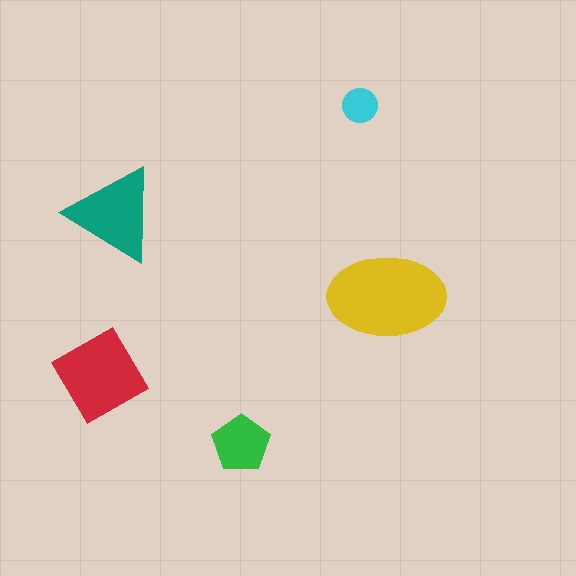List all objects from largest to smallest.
The yellow ellipse, the red diamond, the teal triangle, the green pentagon, the cyan circle.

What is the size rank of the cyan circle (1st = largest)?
5th.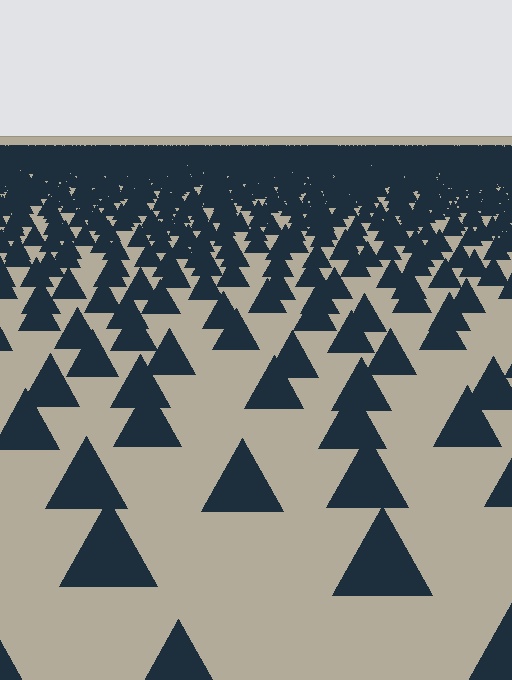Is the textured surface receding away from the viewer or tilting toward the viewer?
The surface is receding away from the viewer. Texture elements get smaller and denser toward the top.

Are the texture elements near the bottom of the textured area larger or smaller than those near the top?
Larger. Near the bottom, elements are closer to the viewer and appear at a bigger on-screen size.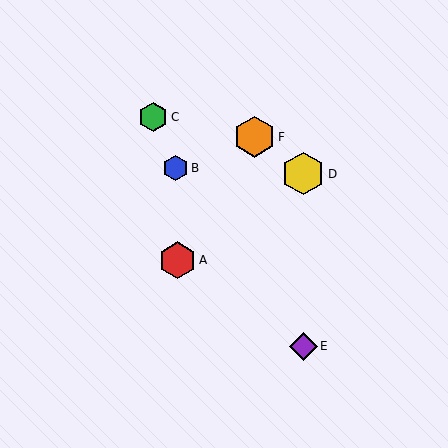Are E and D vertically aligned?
Yes, both are at x≈303.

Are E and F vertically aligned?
No, E is at x≈303 and F is at x≈254.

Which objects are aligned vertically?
Objects D, E are aligned vertically.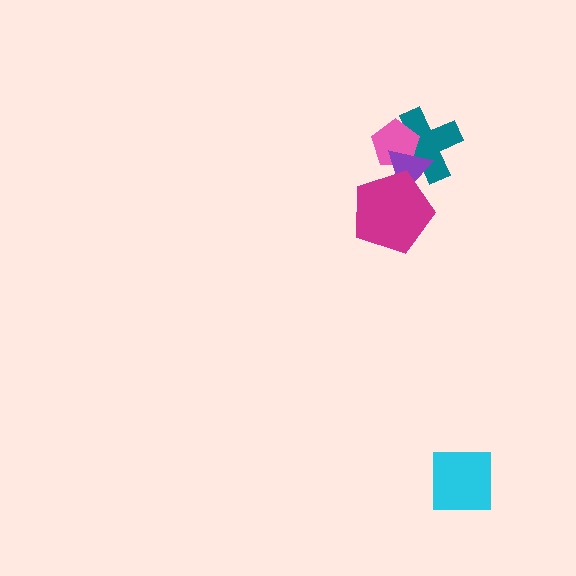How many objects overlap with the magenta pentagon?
1 object overlaps with the magenta pentagon.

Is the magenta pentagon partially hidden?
No, no other shape covers it.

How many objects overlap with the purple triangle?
3 objects overlap with the purple triangle.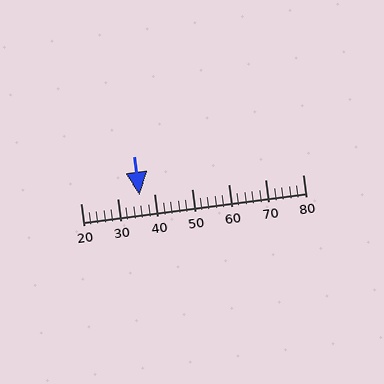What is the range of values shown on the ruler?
The ruler shows values from 20 to 80.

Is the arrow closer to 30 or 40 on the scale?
The arrow is closer to 40.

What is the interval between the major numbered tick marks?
The major tick marks are spaced 10 units apart.